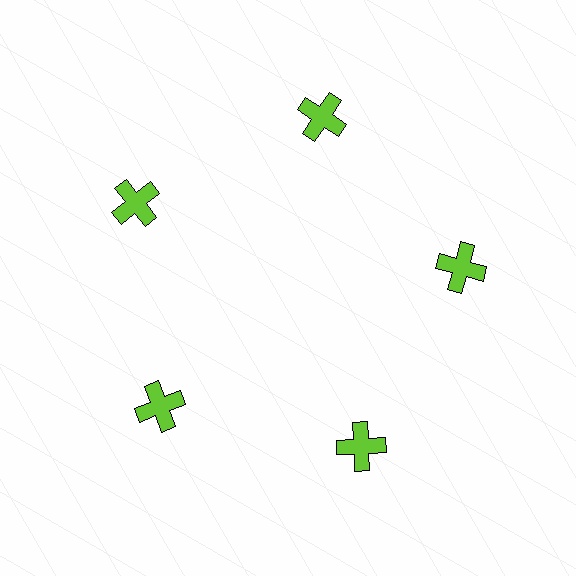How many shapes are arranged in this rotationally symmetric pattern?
There are 5 shapes, arranged in 5 groups of 1.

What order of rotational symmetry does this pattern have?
This pattern has 5-fold rotational symmetry.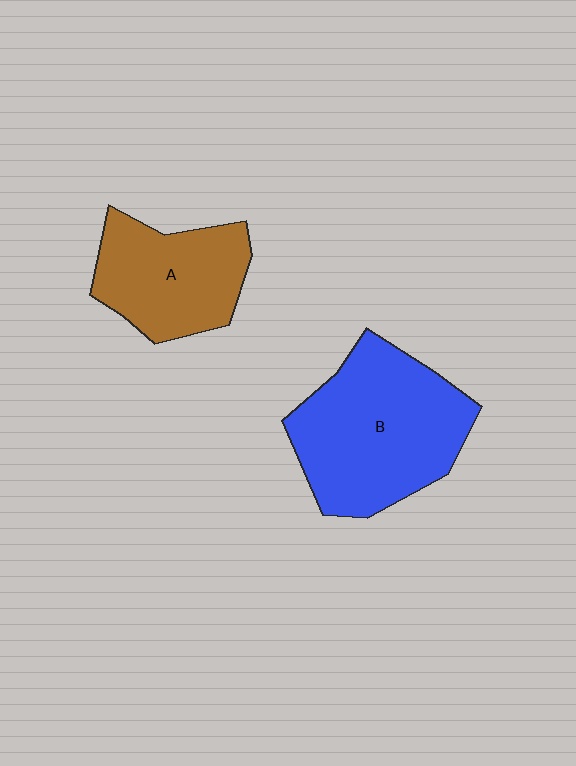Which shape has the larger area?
Shape B (blue).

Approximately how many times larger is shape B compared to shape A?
Approximately 1.5 times.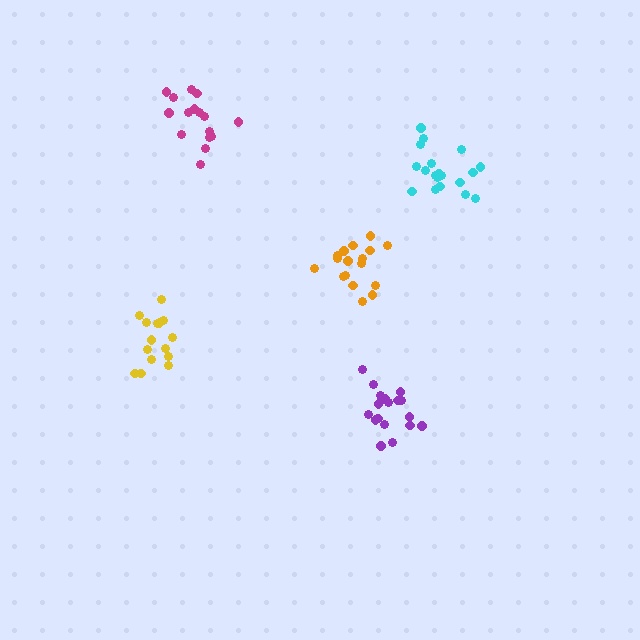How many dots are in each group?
Group 1: 17 dots, Group 2: 15 dots, Group 3: 19 dots, Group 4: 18 dots, Group 5: 16 dots (85 total).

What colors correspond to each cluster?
The clusters are colored: orange, yellow, cyan, purple, magenta.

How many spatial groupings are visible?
There are 5 spatial groupings.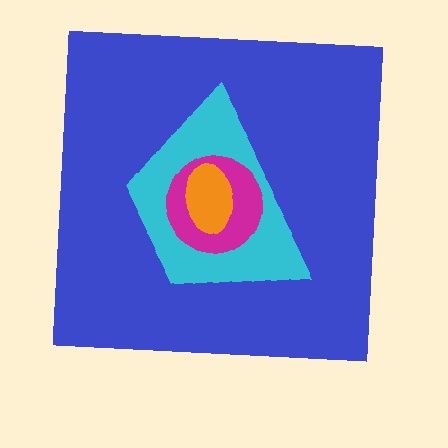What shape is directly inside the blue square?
The cyan trapezoid.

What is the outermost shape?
The blue square.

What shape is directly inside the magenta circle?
The orange ellipse.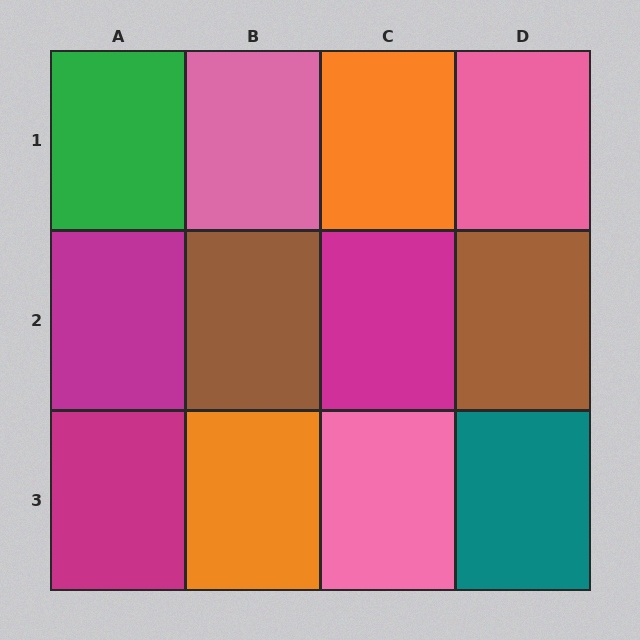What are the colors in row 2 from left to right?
Magenta, brown, magenta, brown.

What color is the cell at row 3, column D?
Teal.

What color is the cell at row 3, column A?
Magenta.